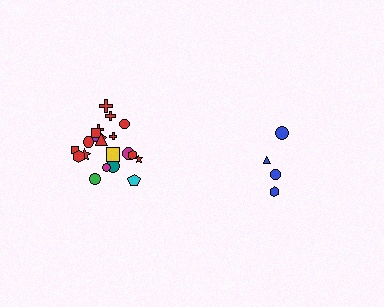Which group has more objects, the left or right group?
The left group.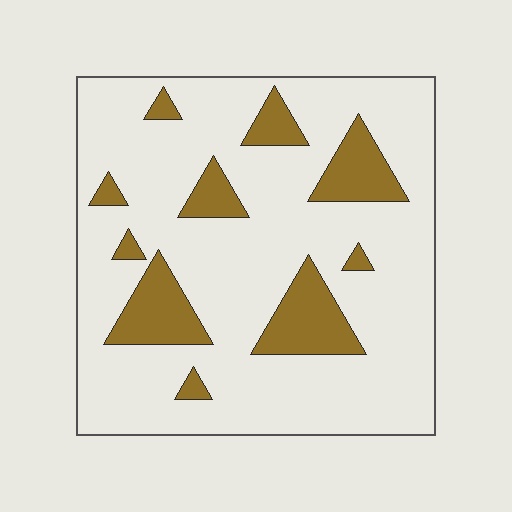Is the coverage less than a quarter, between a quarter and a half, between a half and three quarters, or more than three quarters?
Less than a quarter.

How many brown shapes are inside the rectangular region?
10.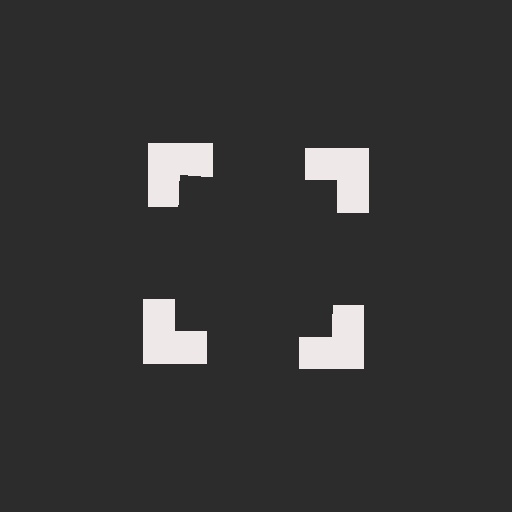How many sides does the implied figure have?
4 sides.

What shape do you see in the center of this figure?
An illusory square — its edges are inferred from the aligned wedge cuts in the notched squares, not physically drawn.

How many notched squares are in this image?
There are 4 — one at each vertex of the illusory square.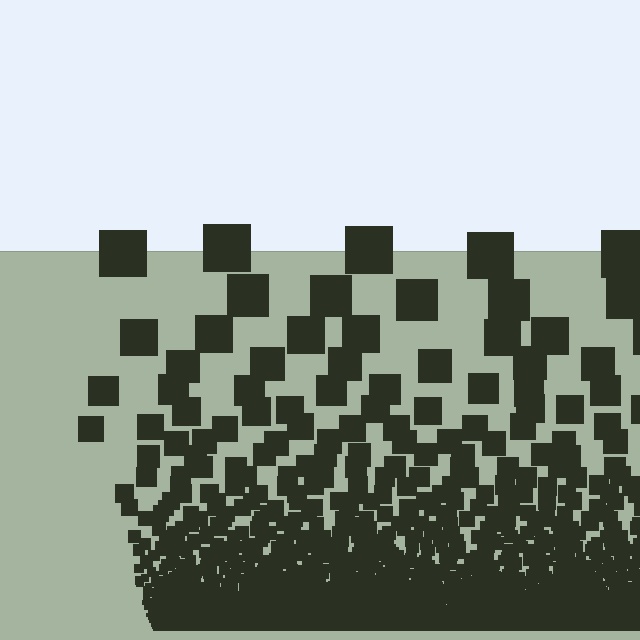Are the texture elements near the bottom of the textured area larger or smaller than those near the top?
Smaller. The gradient is inverted — elements near the bottom are smaller and denser.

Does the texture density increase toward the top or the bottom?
Density increases toward the bottom.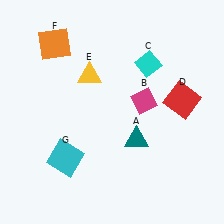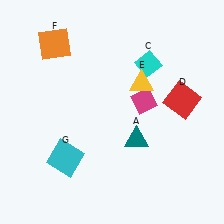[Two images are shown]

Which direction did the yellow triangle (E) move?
The yellow triangle (E) moved right.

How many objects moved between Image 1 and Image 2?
1 object moved between the two images.